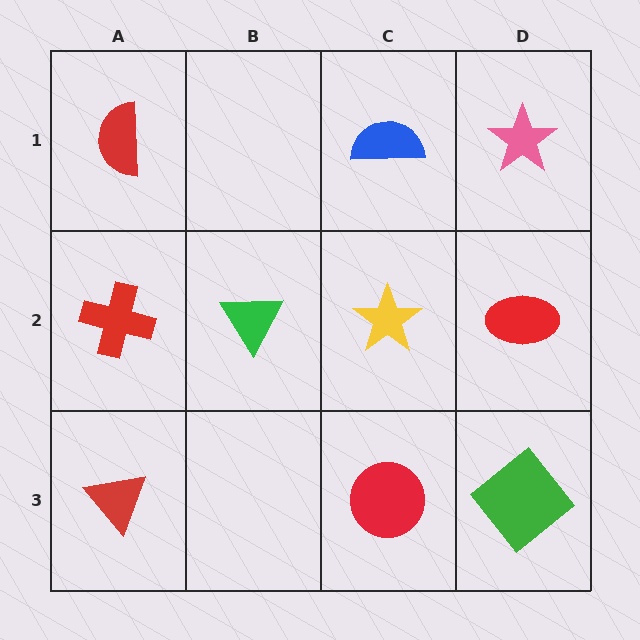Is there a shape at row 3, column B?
No, that cell is empty.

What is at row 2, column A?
A red cross.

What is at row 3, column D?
A green diamond.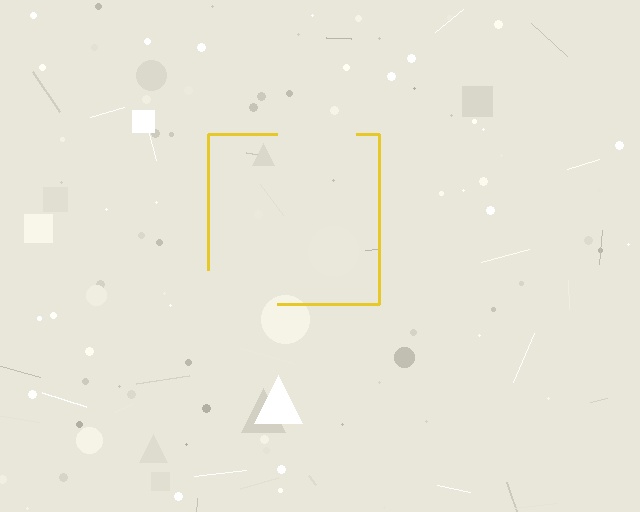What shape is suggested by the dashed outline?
The dashed outline suggests a square.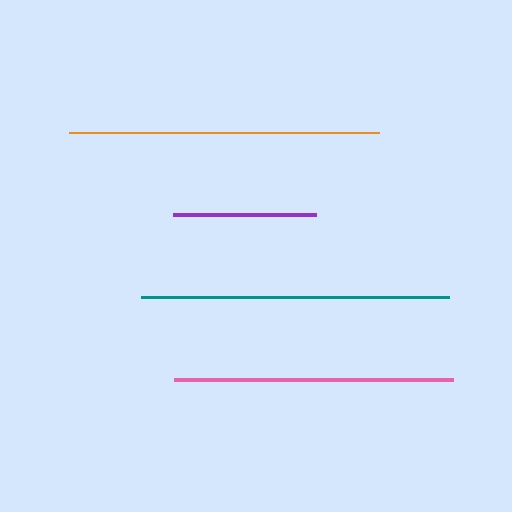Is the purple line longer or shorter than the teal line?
The teal line is longer than the purple line.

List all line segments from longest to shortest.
From longest to shortest: orange, teal, pink, purple.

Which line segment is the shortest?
The purple line is the shortest at approximately 143 pixels.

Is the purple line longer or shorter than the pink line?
The pink line is longer than the purple line.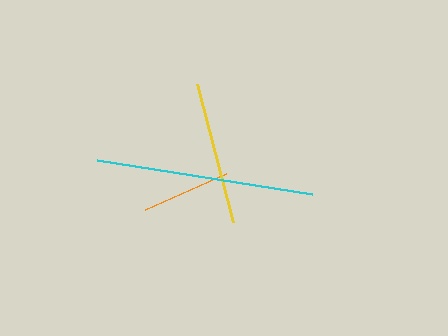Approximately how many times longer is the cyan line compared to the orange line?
The cyan line is approximately 2.5 times the length of the orange line.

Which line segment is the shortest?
The orange line is the shortest at approximately 89 pixels.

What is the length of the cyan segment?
The cyan segment is approximately 217 pixels long.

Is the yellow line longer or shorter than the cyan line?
The cyan line is longer than the yellow line.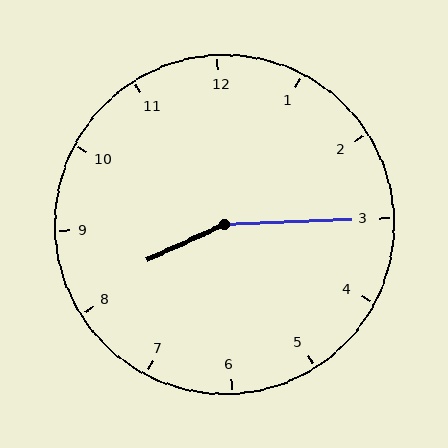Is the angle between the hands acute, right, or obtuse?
It is obtuse.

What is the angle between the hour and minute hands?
Approximately 158 degrees.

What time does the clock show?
8:15.